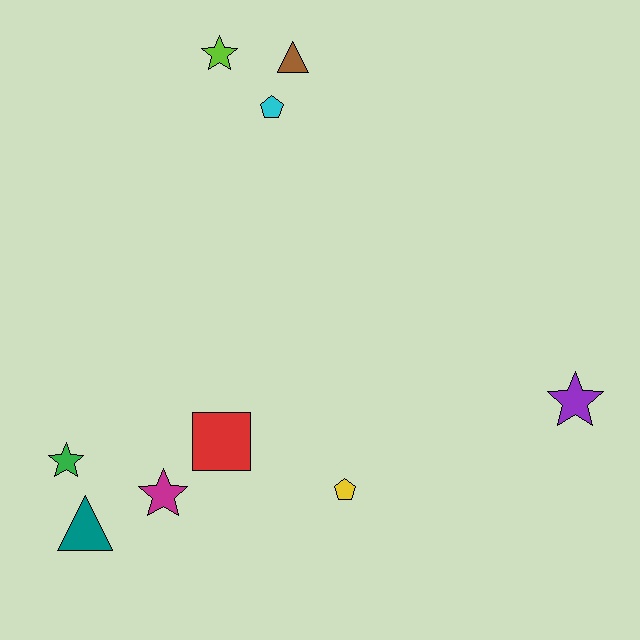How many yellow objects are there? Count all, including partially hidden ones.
There is 1 yellow object.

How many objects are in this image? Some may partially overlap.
There are 9 objects.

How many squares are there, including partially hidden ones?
There is 1 square.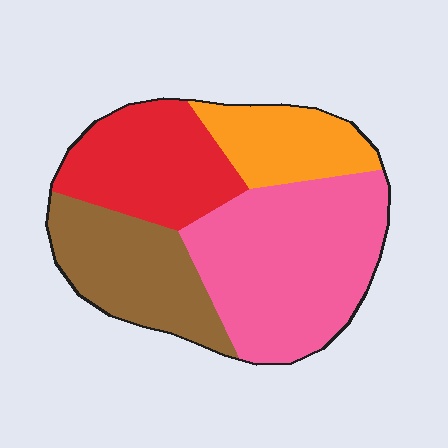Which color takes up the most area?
Pink, at roughly 40%.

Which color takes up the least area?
Orange, at roughly 15%.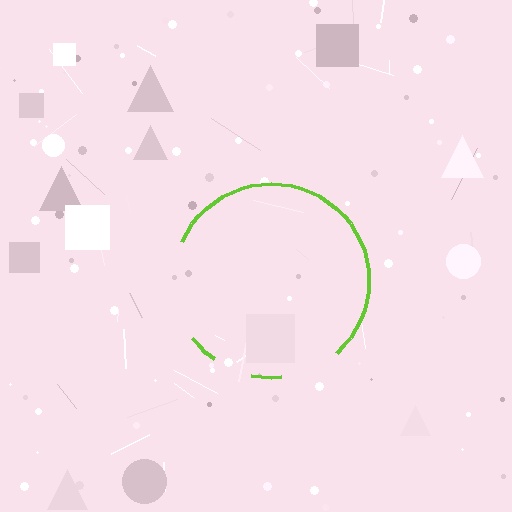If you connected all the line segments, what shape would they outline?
They would outline a circle.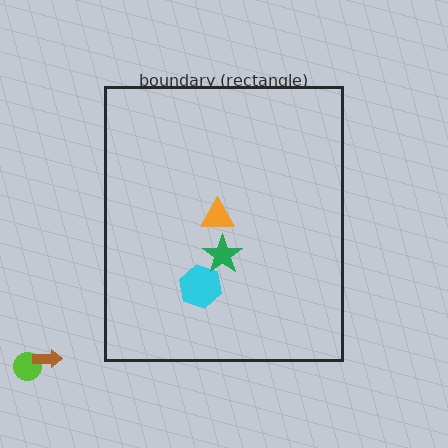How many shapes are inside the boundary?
3 inside, 2 outside.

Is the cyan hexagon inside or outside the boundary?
Inside.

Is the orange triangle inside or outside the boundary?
Inside.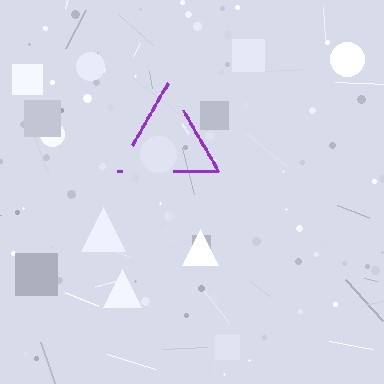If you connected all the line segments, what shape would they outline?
They would outline a triangle.